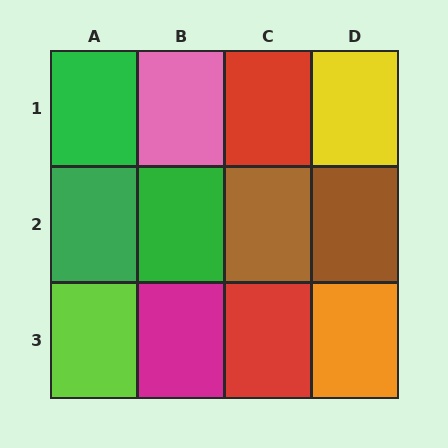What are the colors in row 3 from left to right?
Lime, magenta, red, orange.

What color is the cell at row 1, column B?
Pink.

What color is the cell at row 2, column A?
Green.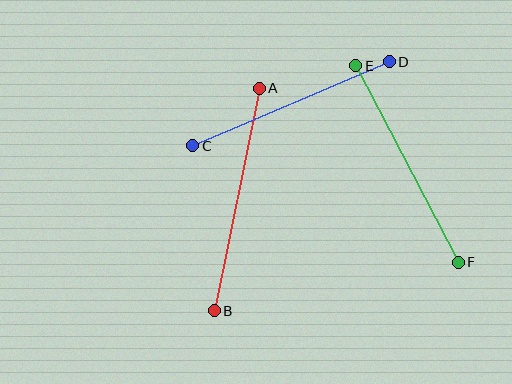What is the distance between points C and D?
The distance is approximately 214 pixels.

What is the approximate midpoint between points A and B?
The midpoint is at approximately (237, 199) pixels.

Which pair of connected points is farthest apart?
Points A and B are farthest apart.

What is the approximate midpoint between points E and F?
The midpoint is at approximately (407, 164) pixels.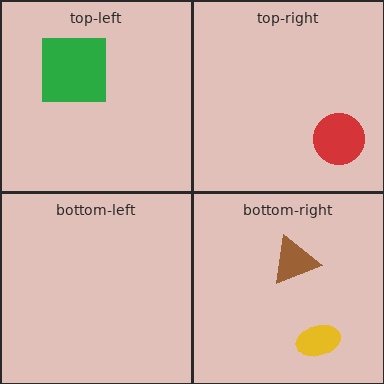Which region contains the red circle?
The top-right region.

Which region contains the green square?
The top-left region.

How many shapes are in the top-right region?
1.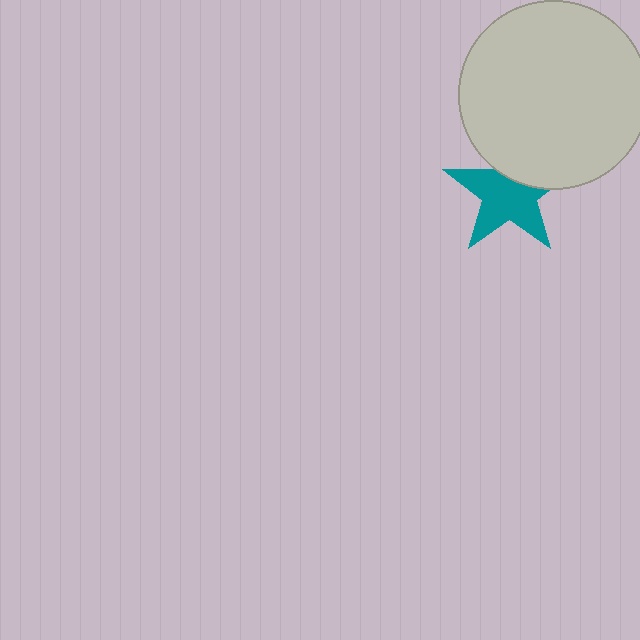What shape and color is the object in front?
The object in front is a light gray circle.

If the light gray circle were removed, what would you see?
You would see the complete teal star.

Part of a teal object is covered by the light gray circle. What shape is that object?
It is a star.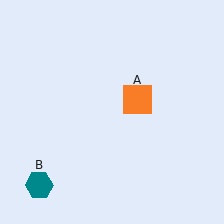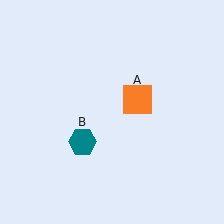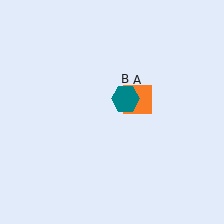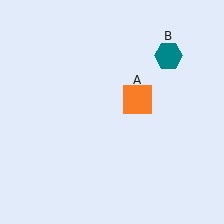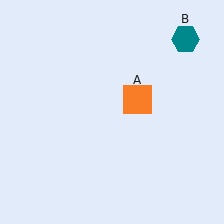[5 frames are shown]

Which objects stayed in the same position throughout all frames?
Orange square (object A) remained stationary.